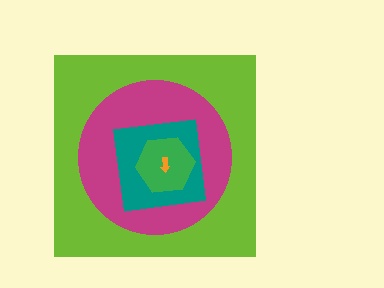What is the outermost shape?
The lime square.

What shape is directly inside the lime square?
The magenta circle.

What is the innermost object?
The orange arrow.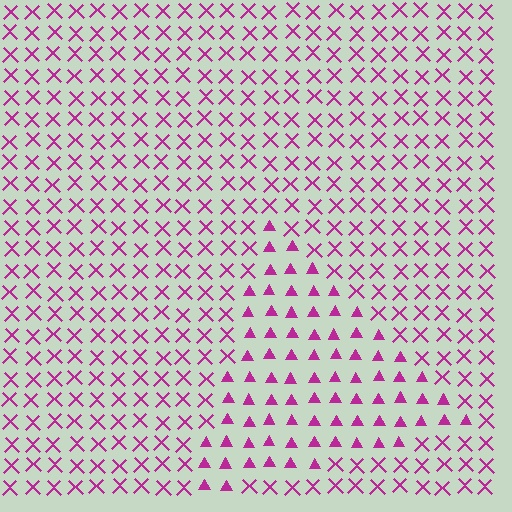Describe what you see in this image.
The image is filled with small magenta elements arranged in a uniform grid. A triangle-shaped region contains triangles, while the surrounding area contains X marks. The boundary is defined purely by the change in element shape.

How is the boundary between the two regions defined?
The boundary is defined by a change in element shape: triangles inside vs. X marks outside. All elements share the same color and spacing.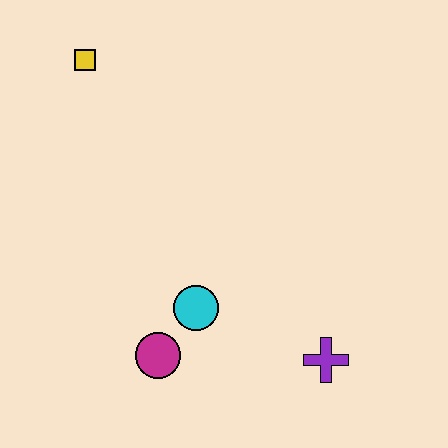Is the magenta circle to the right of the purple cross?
No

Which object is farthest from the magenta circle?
The yellow square is farthest from the magenta circle.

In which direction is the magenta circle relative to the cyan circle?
The magenta circle is below the cyan circle.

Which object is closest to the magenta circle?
The cyan circle is closest to the magenta circle.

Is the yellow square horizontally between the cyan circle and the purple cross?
No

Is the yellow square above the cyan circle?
Yes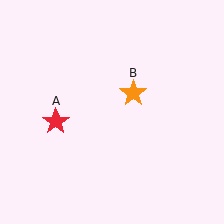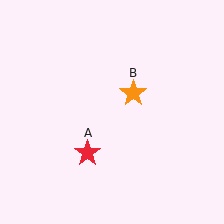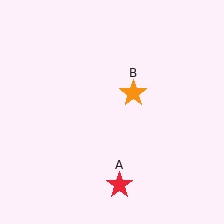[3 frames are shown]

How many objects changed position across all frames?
1 object changed position: red star (object A).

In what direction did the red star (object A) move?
The red star (object A) moved down and to the right.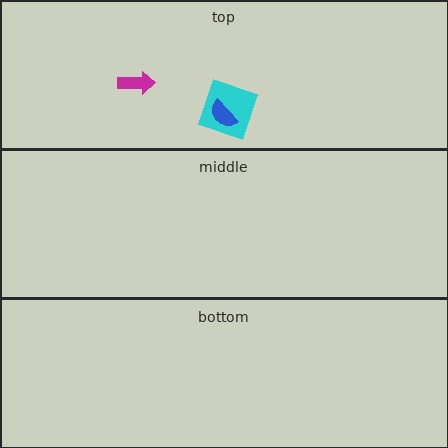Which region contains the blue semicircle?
The top region.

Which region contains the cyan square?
The top region.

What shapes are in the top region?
The magenta arrow, the cyan square, the blue semicircle.